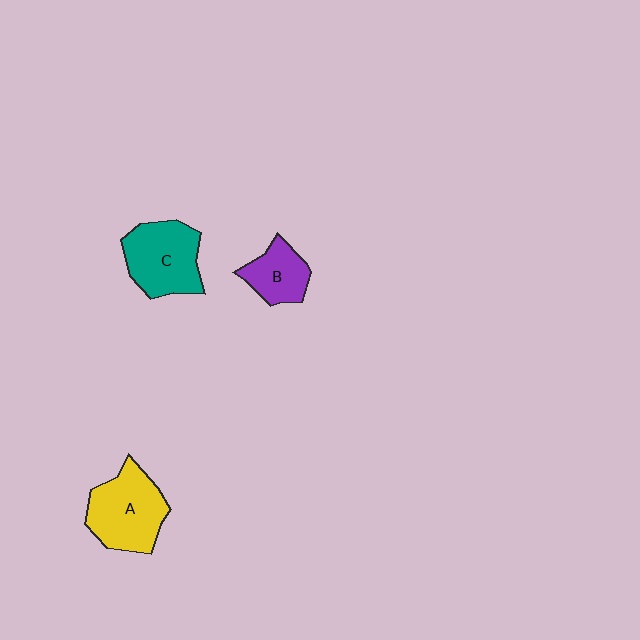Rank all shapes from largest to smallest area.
From largest to smallest: A (yellow), C (teal), B (purple).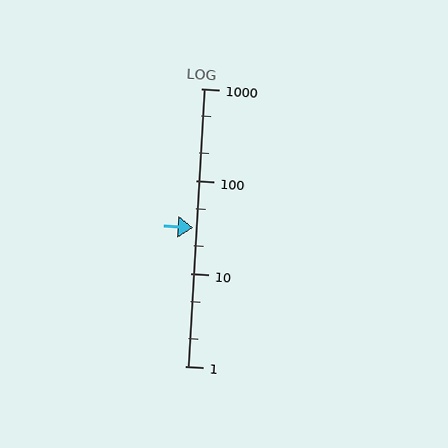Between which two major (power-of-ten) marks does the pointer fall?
The pointer is between 10 and 100.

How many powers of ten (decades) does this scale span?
The scale spans 3 decades, from 1 to 1000.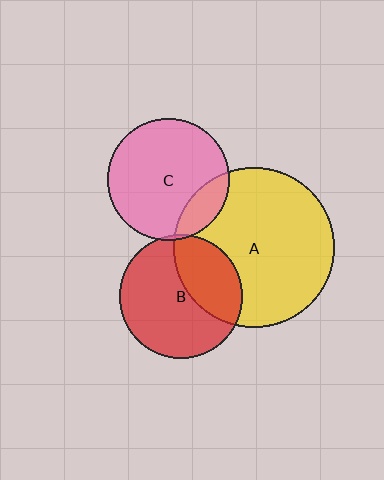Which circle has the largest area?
Circle A (yellow).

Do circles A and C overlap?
Yes.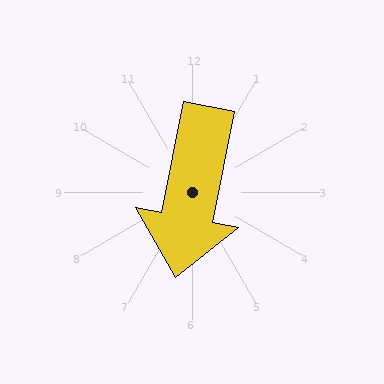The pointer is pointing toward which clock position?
Roughly 6 o'clock.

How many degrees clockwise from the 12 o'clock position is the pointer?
Approximately 191 degrees.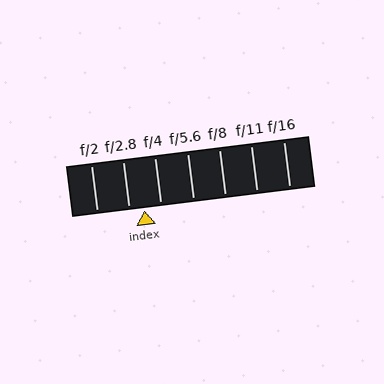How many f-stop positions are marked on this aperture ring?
There are 7 f-stop positions marked.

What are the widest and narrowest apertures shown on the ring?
The widest aperture shown is f/2 and the narrowest is f/16.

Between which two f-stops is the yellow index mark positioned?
The index mark is between f/2.8 and f/4.